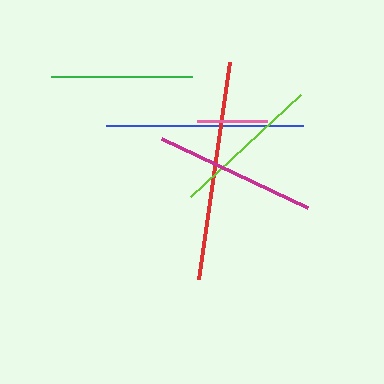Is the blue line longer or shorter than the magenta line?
The blue line is longer than the magenta line.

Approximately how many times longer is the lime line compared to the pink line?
The lime line is approximately 2.1 times the length of the pink line.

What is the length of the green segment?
The green segment is approximately 141 pixels long.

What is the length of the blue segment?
The blue segment is approximately 197 pixels long.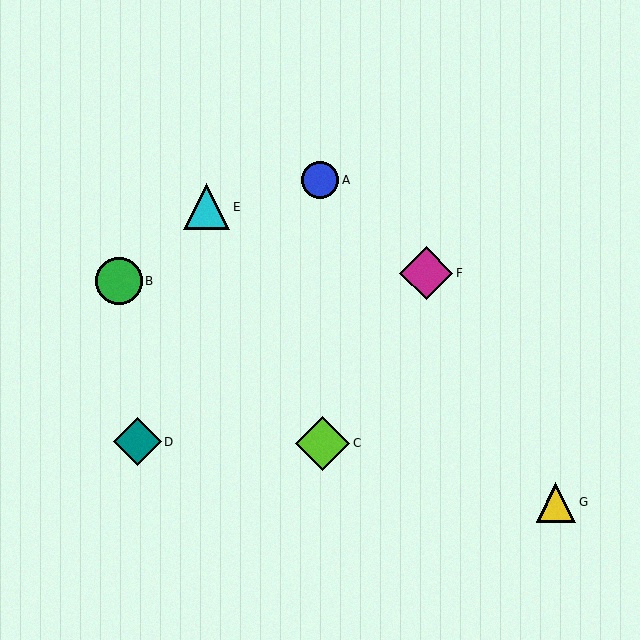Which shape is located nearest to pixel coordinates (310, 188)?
The blue circle (labeled A) at (320, 180) is nearest to that location.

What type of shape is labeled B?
Shape B is a green circle.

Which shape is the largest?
The lime diamond (labeled C) is the largest.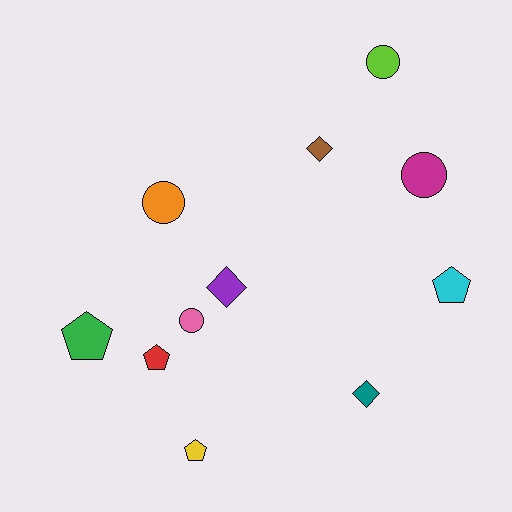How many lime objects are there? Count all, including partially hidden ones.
There is 1 lime object.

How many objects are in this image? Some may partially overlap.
There are 11 objects.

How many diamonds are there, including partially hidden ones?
There are 3 diamonds.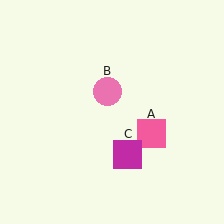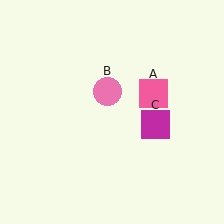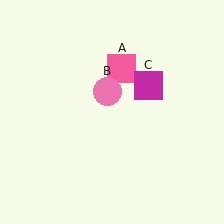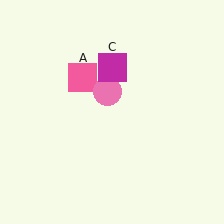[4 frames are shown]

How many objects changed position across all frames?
2 objects changed position: pink square (object A), magenta square (object C).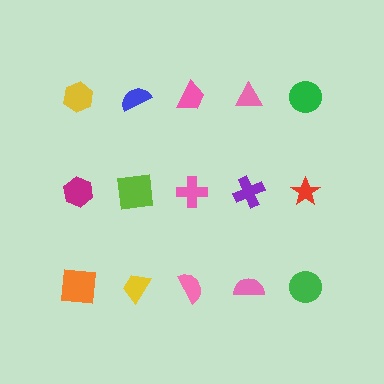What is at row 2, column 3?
A pink cross.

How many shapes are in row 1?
5 shapes.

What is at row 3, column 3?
A pink semicircle.